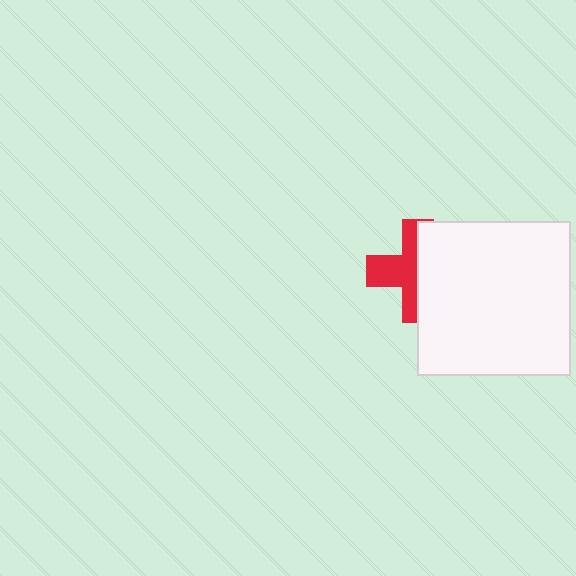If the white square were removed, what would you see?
You would see the complete red cross.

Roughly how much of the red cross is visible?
About half of it is visible (roughly 51%).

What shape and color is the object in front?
The object in front is a white square.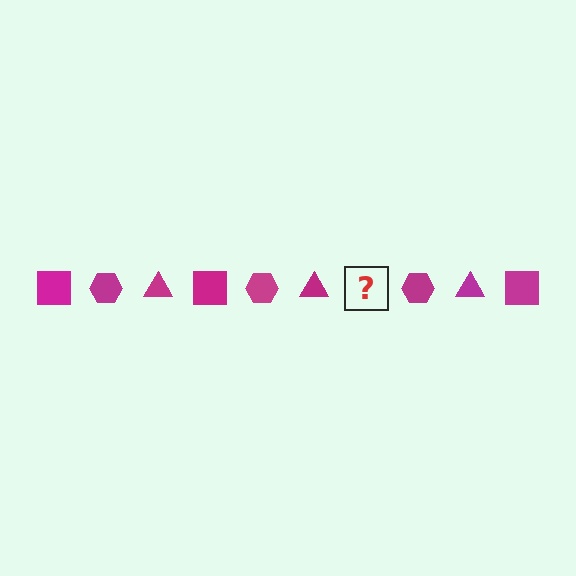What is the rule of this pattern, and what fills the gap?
The rule is that the pattern cycles through square, hexagon, triangle shapes in magenta. The gap should be filled with a magenta square.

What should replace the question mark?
The question mark should be replaced with a magenta square.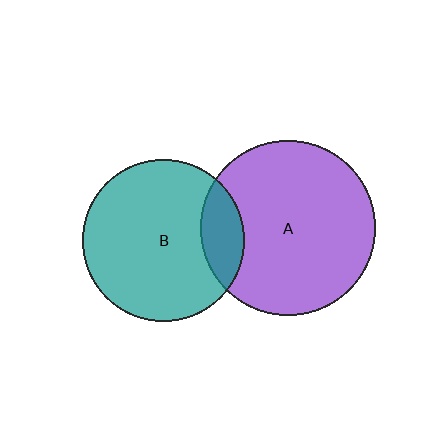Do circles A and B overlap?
Yes.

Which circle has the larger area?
Circle A (purple).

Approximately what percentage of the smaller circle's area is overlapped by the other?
Approximately 15%.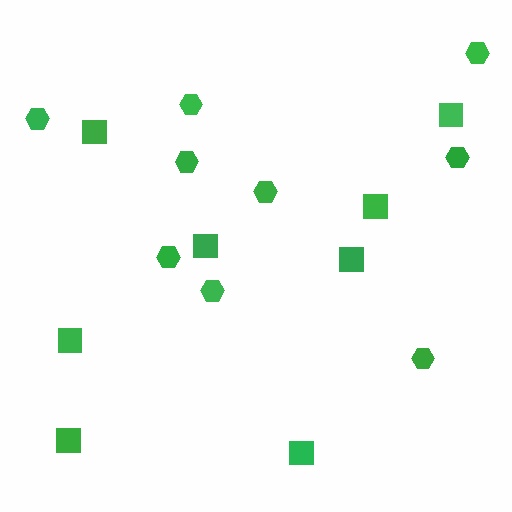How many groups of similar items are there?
There are 2 groups: one group of hexagons (9) and one group of squares (8).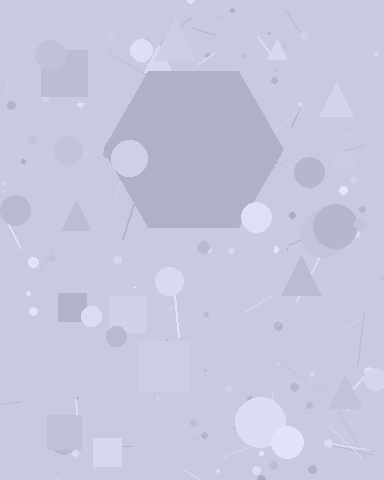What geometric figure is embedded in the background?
A hexagon is embedded in the background.